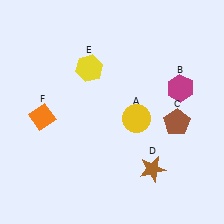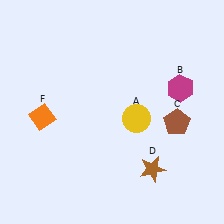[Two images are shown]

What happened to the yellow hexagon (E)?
The yellow hexagon (E) was removed in Image 2. It was in the top-left area of Image 1.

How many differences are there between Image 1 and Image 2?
There is 1 difference between the two images.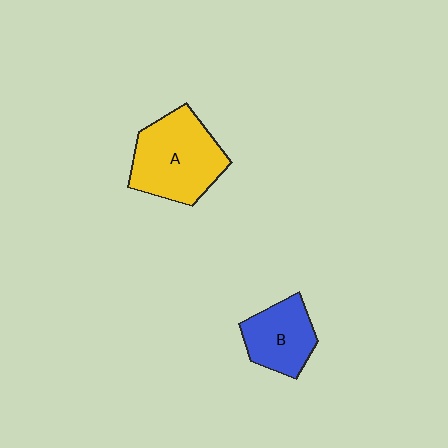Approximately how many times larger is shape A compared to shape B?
Approximately 1.6 times.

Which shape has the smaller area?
Shape B (blue).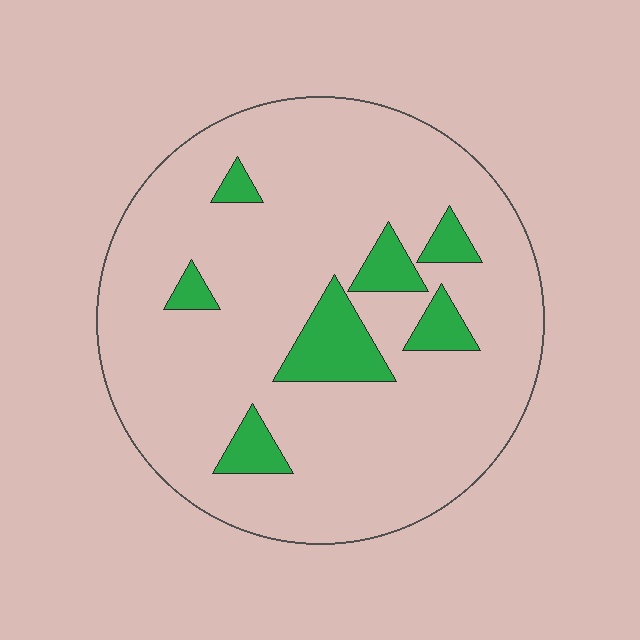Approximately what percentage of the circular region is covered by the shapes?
Approximately 15%.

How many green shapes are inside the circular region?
7.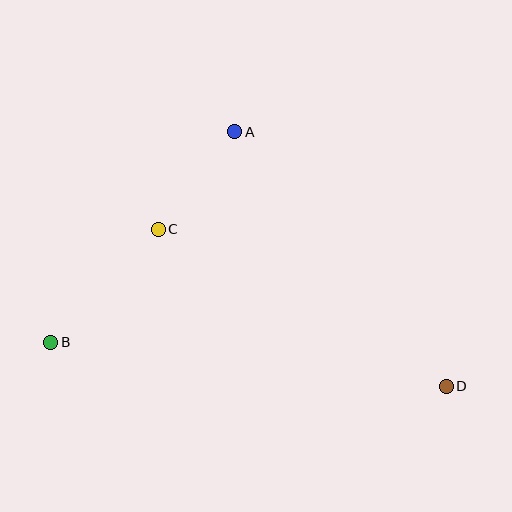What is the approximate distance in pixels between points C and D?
The distance between C and D is approximately 328 pixels.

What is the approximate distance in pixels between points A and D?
The distance between A and D is approximately 331 pixels.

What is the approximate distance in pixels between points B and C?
The distance between B and C is approximately 156 pixels.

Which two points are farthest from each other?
Points B and D are farthest from each other.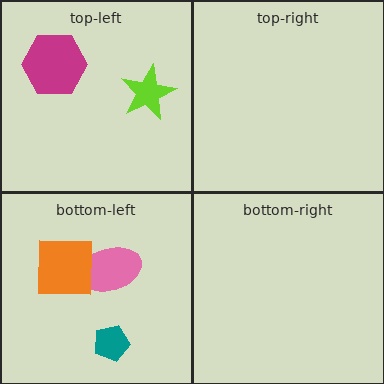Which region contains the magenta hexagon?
The top-left region.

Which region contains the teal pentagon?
The bottom-left region.